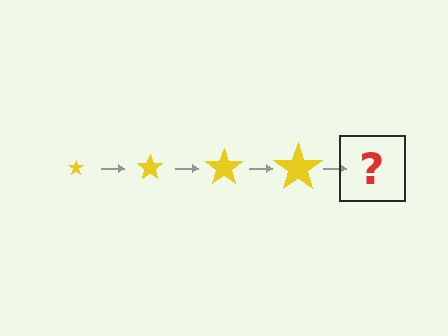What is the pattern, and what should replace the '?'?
The pattern is that the star gets progressively larger each step. The '?' should be a yellow star, larger than the previous one.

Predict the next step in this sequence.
The next step is a yellow star, larger than the previous one.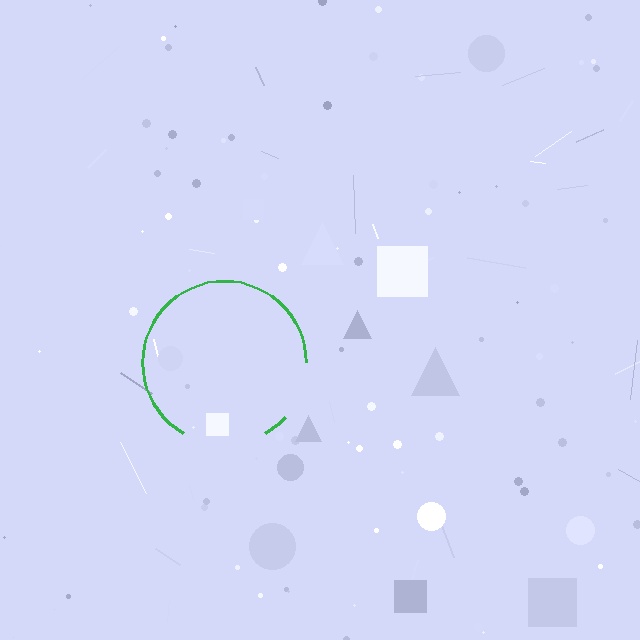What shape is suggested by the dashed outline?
The dashed outline suggests a circle.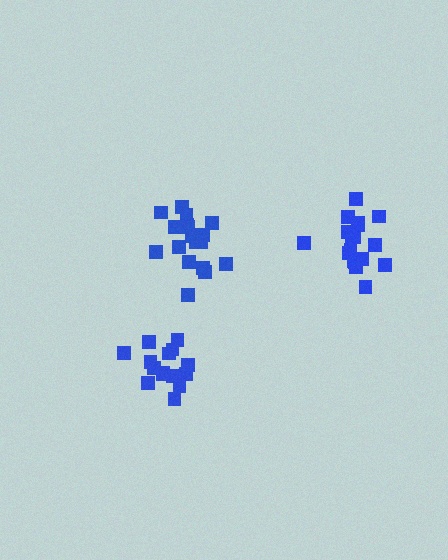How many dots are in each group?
Group 1: 15 dots, Group 2: 18 dots, Group 3: 19 dots (52 total).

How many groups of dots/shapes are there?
There are 3 groups.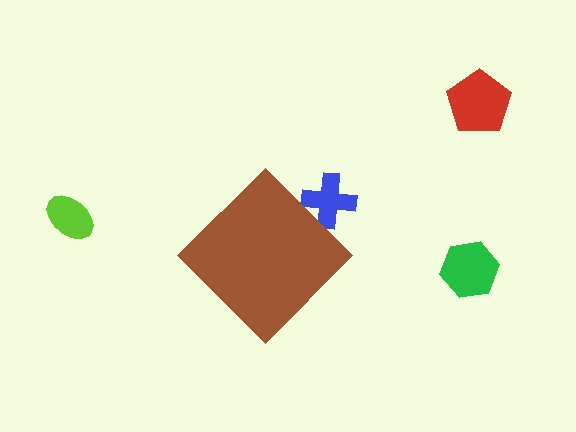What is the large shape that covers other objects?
A brown diamond.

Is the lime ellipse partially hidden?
No, the lime ellipse is fully visible.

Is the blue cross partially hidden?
Yes, the blue cross is partially hidden behind the brown diamond.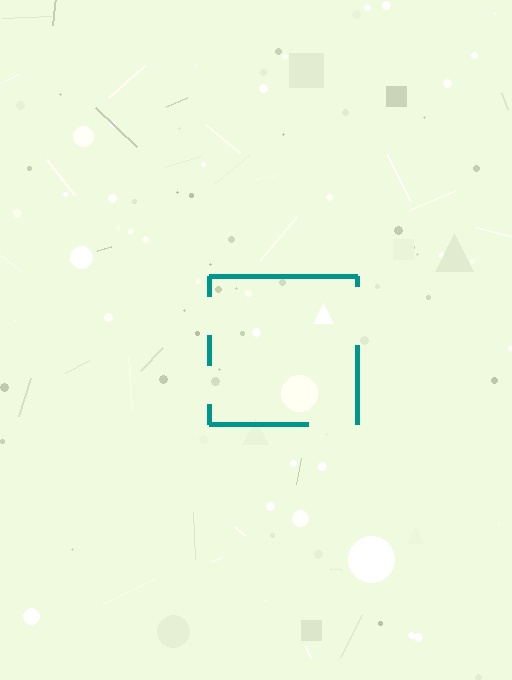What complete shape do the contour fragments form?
The contour fragments form a square.